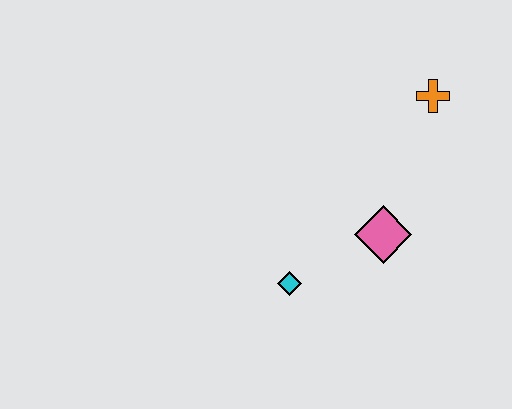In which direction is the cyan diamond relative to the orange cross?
The cyan diamond is below the orange cross.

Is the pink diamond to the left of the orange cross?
Yes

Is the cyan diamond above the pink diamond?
No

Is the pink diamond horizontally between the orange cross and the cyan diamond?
Yes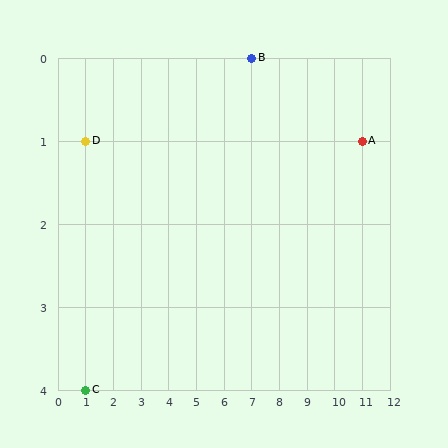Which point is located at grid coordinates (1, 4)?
Point C is at (1, 4).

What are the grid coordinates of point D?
Point D is at grid coordinates (1, 1).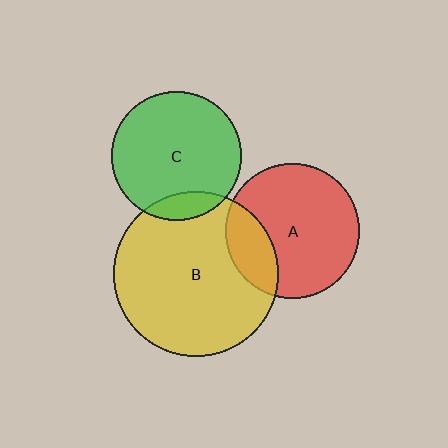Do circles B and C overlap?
Yes.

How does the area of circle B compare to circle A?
Approximately 1.5 times.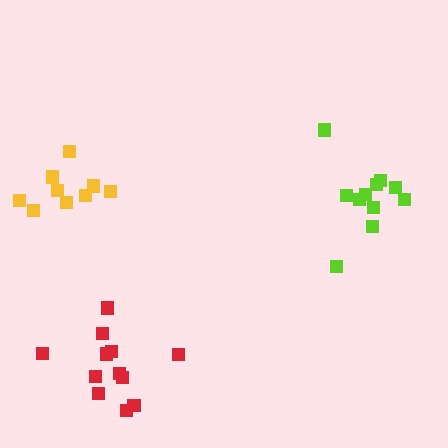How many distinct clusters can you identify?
There are 3 distinct clusters.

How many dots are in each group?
Group 1: 9 dots, Group 2: 12 dots, Group 3: 11 dots (32 total).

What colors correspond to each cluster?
The clusters are colored: yellow, red, lime.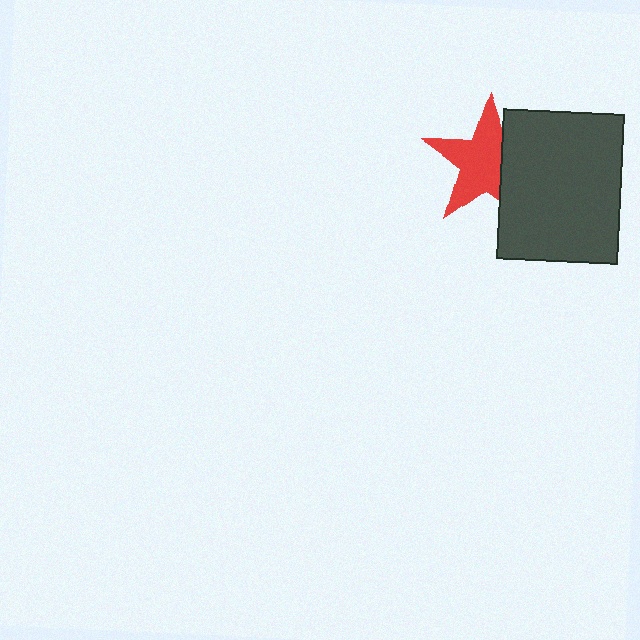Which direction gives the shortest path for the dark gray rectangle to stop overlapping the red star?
Moving right gives the shortest separation.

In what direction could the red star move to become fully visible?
The red star could move left. That would shift it out from behind the dark gray rectangle entirely.